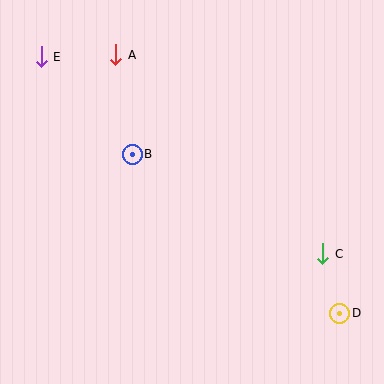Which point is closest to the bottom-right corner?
Point D is closest to the bottom-right corner.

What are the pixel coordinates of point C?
Point C is at (323, 254).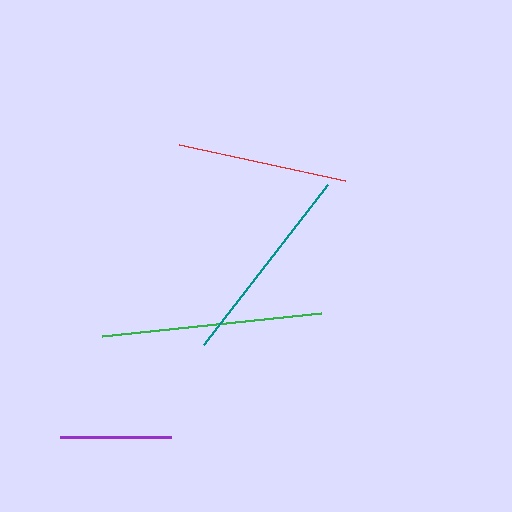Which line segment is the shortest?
The purple line is the shortest at approximately 111 pixels.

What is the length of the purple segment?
The purple segment is approximately 111 pixels long.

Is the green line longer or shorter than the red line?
The green line is longer than the red line.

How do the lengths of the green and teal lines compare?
The green and teal lines are approximately the same length.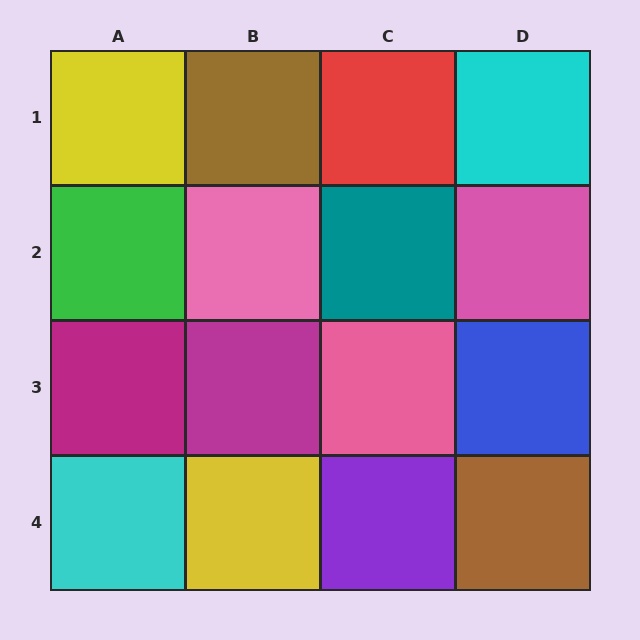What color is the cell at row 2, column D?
Pink.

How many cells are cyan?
2 cells are cyan.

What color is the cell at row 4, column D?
Brown.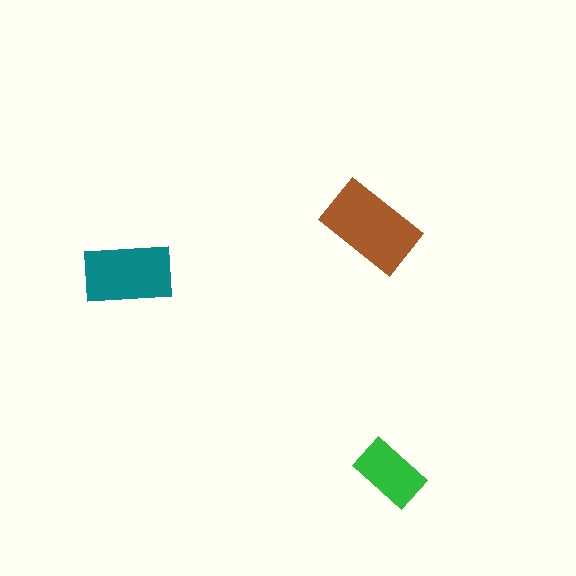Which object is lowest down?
The green rectangle is bottommost.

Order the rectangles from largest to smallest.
the brown one, the teal one, the green one.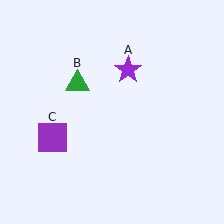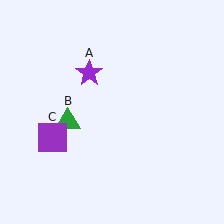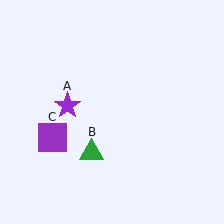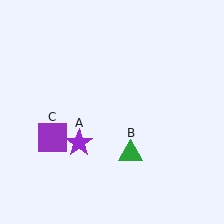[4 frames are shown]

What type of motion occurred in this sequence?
The purple star (object A), green triangle (object B) rotated counterclockwise around the center of the scene.